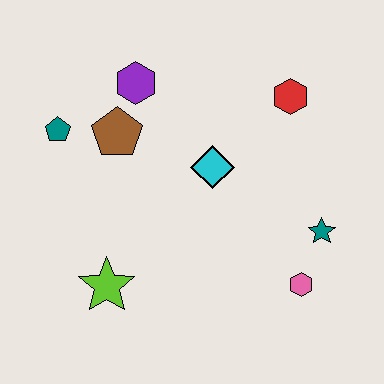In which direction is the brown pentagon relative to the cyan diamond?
The brown pentagon is to the left of the cyan diamond.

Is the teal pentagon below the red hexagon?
Yes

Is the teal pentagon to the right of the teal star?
No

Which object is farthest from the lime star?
The red hexagon is farthest from the lime star.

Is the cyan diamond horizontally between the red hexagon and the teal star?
No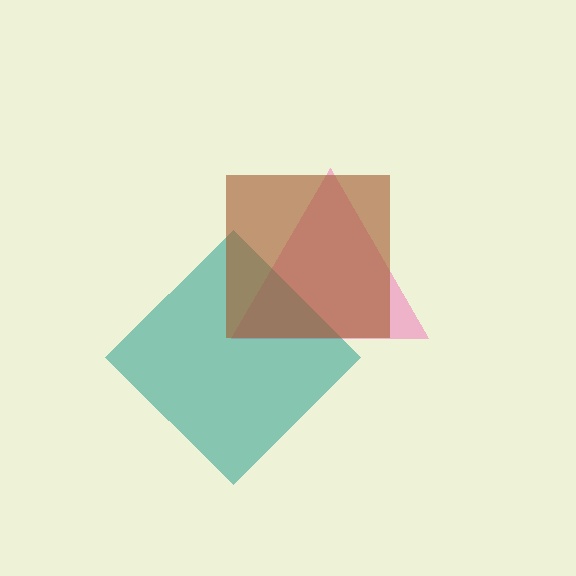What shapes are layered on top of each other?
The layered shapes are: a pink triangle, a teal diamond, a brown square.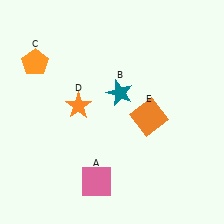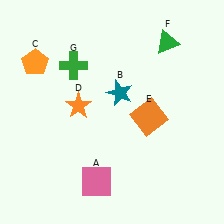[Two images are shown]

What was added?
A green triangle (F), a green cross (G) were added in Image 2.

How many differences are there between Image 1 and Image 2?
There are 2 differences between the two images.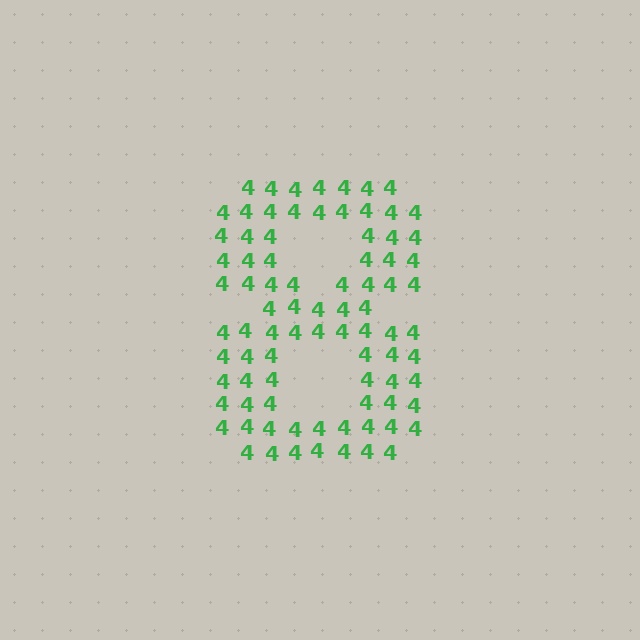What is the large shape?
The large shape is the digit 8.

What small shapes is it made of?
It is made of small digit 4's.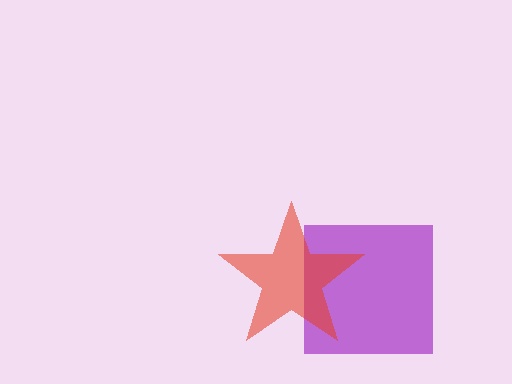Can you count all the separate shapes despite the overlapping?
Yes, there are 2 separate shapes.